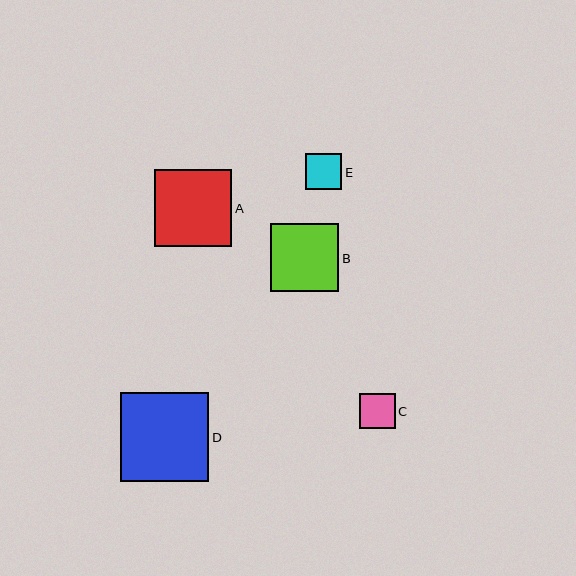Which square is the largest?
Square D is the largest with a size of approximately 89 pixels.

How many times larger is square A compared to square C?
Square A is approximately 2.2 times the size of square C.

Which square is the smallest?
Square C is the smallest with a size of approximately 35 pixels.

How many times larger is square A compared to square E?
Square A is approximately 2.2 times the size of square E.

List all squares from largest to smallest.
From largest to smallest: D, A, B, E, C.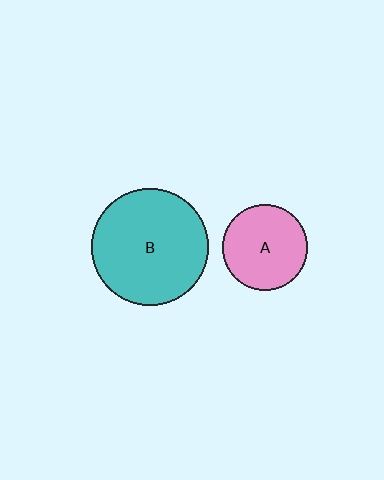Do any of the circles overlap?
No, none of the circles overlap.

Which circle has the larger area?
Circle B (teal).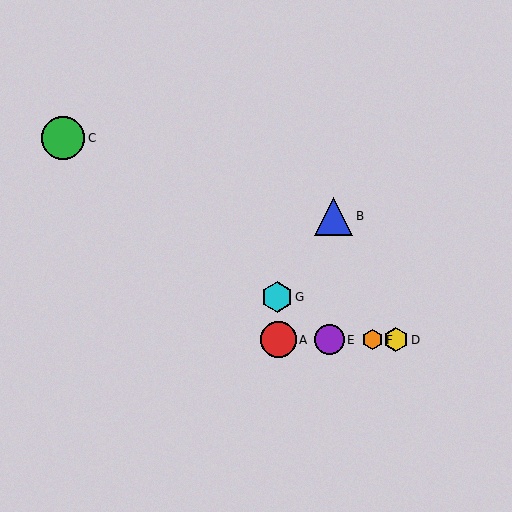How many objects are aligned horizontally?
4 objects (A, D, E, F) are aligned horizontally.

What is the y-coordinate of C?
Object C is at y≈138.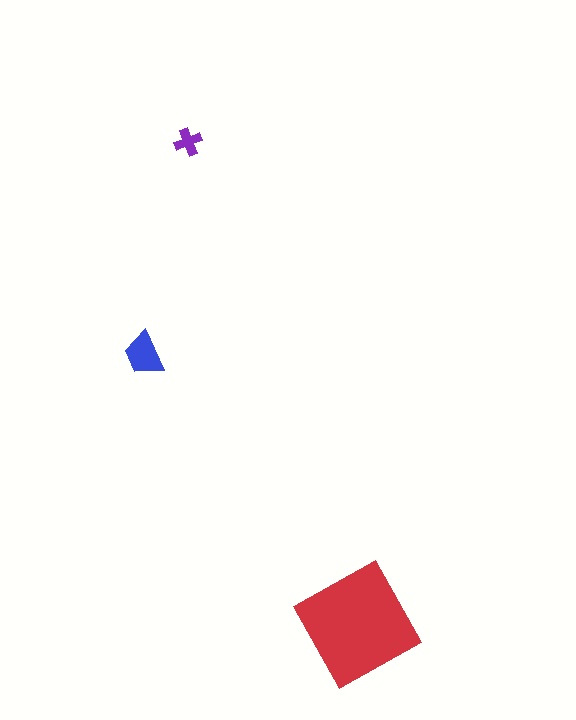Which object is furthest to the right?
The red square is rightmost.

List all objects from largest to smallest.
The red square, the blue trapezoid, the purple cross.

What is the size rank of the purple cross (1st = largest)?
3rd.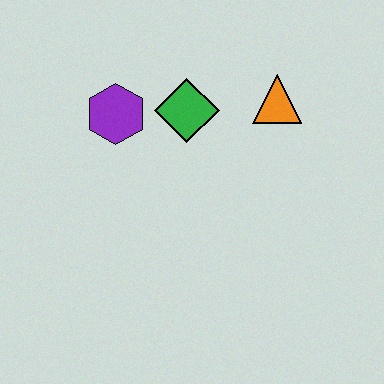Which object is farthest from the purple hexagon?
The orange triangle is farthest from the purple hexagon.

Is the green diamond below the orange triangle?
Yes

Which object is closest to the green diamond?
The purple hexagon is closest to the green diamond.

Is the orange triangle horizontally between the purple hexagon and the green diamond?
No